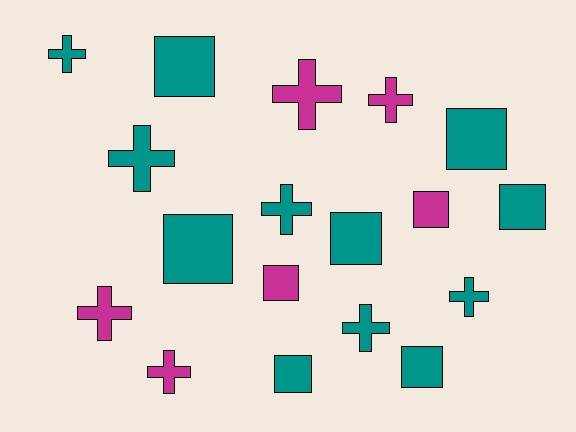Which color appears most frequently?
Teal, with 12 objects.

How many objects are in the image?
There are 18 objects.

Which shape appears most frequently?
Cross, with 9 objects.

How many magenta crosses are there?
There are 4 magenta crosses.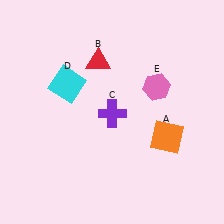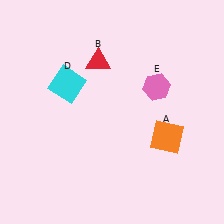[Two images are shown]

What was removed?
The purple cross (C) was removed in Image 2.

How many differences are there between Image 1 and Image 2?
There is 1 difference between the two images.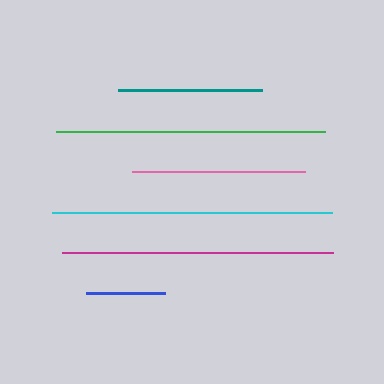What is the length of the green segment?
The green segment is approximately 270 pixels long.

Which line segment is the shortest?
The blue line is the shortest at approximately 79 pixels.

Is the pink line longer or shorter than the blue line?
The pink line is longer than the blue line.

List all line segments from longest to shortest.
From longest to shortest: cyan, magenta, green, pink, teal, blue.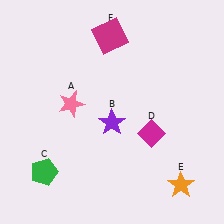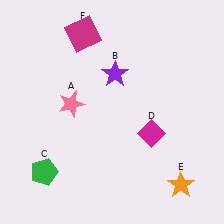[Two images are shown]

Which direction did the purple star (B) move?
The purple star (B) moved up.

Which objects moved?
The objects that moved are: the purple star (B), the magenta square (F).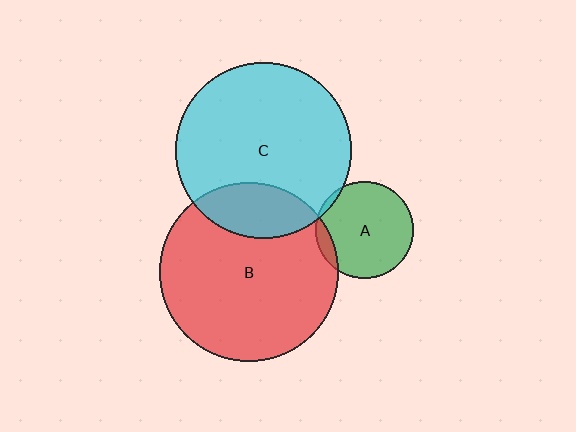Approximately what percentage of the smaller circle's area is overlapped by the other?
Approximately 10%.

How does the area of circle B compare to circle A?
Approximately 3.4 times.